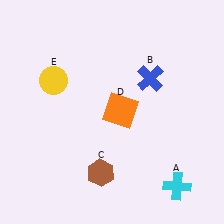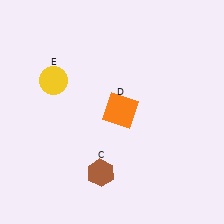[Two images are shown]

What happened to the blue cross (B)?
The blue cross (B) was removed in Image 2. It was in the top-right area of Image 1.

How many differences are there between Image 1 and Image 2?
There are 2 differences between the two images.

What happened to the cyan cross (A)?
The cyan cross (A) was removed in Image 2. It was in the bottom-right area of Image 1.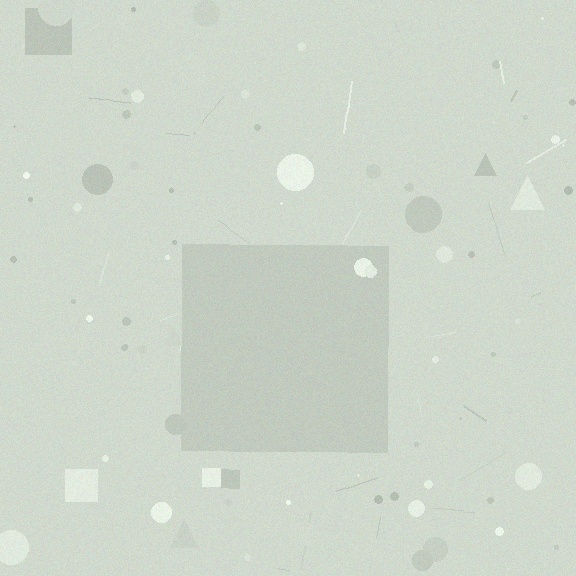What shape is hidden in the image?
A square is hidden in the image.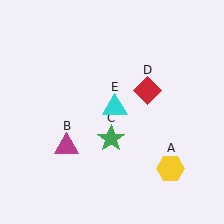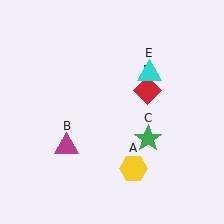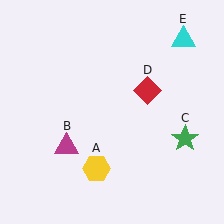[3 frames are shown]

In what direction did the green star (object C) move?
The green star (object C) moved right.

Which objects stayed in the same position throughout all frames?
Magenta triangle (object B) and red diamond (object D) remained stationary.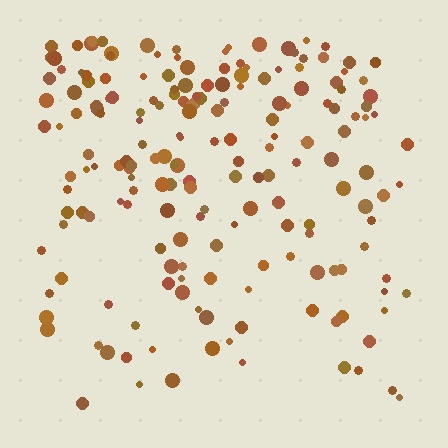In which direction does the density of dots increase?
From bottom to top, with the top side densest.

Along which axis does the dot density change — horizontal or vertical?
Vertical.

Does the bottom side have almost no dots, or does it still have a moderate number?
Still a moderate number, just noticeably fewer than the top.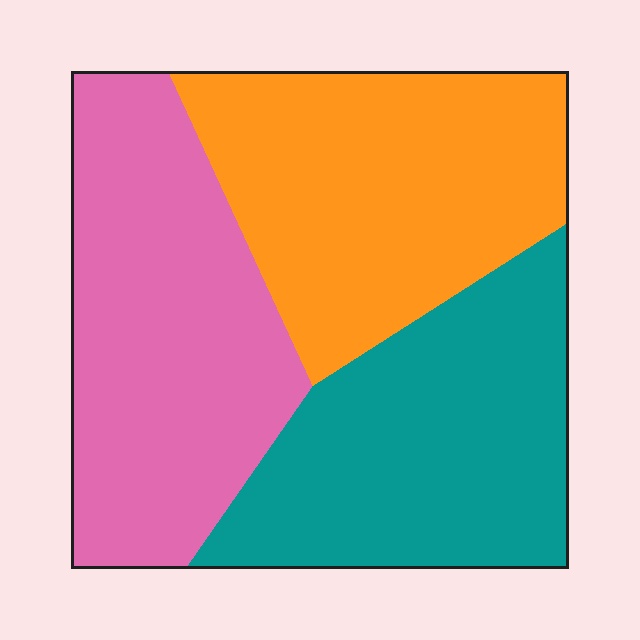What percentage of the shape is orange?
Orange covers 33% of the shape.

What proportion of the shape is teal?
Teal takes up about one third (1/3) of the shape.